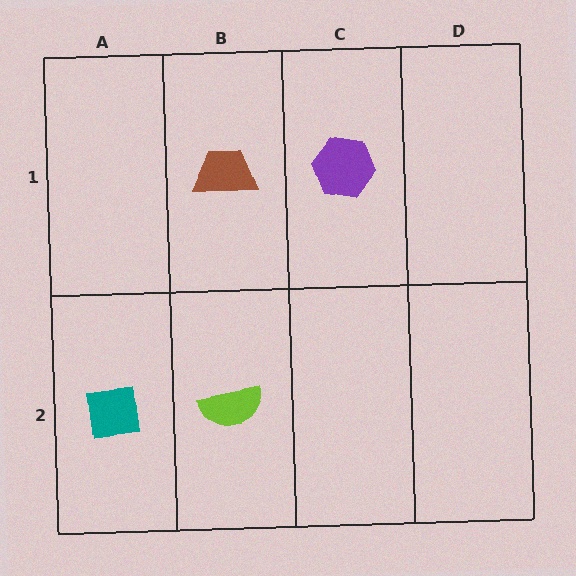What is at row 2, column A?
A teal square.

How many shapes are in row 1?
2 shapes.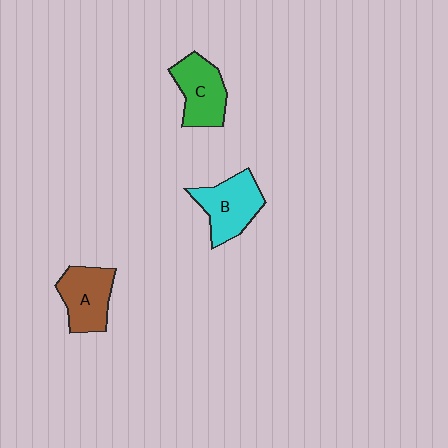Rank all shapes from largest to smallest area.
From largest to smallest: B (cyan), A (brown), C (green).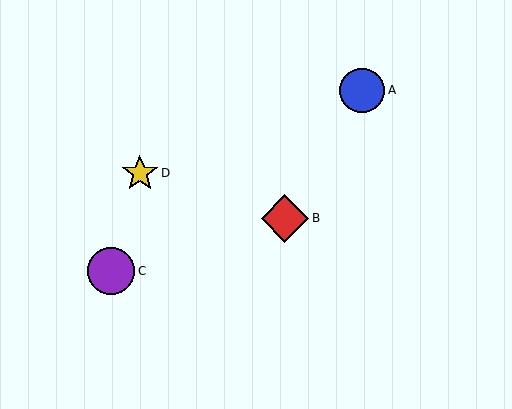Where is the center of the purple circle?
The center of the purple circle is at (111, 271).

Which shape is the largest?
The red diamond (labeled B) is the largest.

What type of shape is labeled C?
Shape C is a purple circle.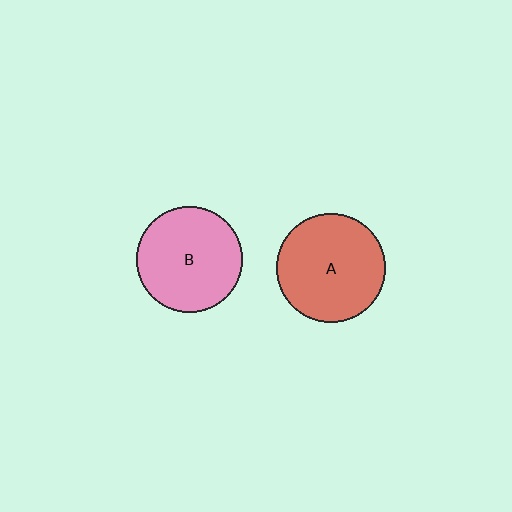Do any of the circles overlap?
No, none of the circles overlap.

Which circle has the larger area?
Circle A (red).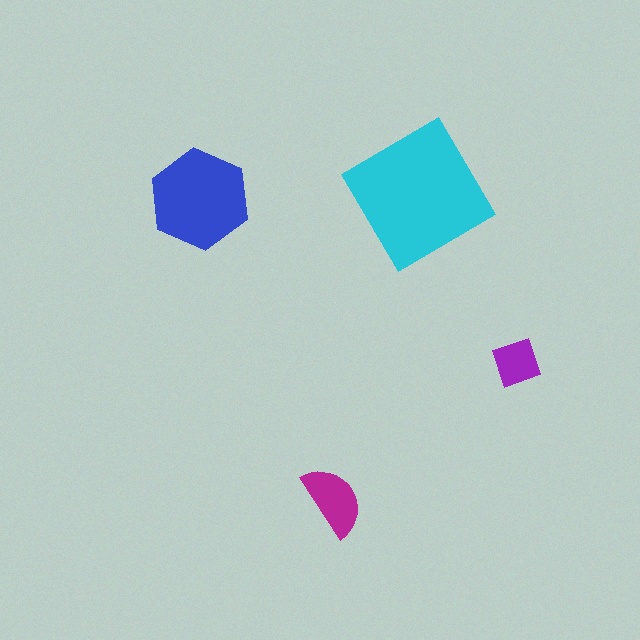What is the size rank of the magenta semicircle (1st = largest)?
3rd.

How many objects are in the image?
There are 4 objects in the image.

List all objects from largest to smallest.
The cyan diamond, the blue hexagon, the magenta semicircle, the purple diamond.